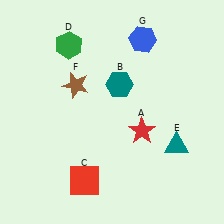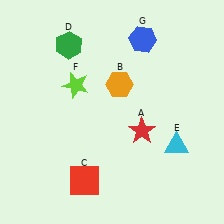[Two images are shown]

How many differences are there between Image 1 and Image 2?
There are 3 differences between the two images.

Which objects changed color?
B changed from teal to orange. E changed from teal to cyan. F changed from brown to lime.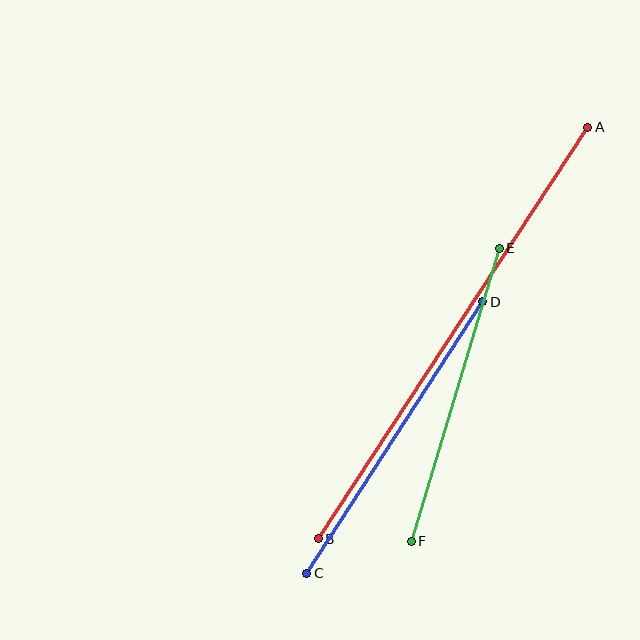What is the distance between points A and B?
The distance is approximately 492 pixels.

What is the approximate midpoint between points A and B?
The midpoint is at approximately (453, 333) pixels.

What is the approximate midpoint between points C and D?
The midpoint is at approximately (395, 437) pixels.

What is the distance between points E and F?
The distance is approximately 306 pixels.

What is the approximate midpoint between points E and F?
The midpoint is at approximately (455, 395) pixels.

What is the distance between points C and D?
The distance is approximately 324 pixels.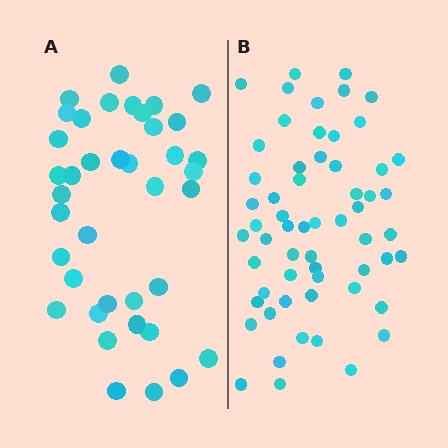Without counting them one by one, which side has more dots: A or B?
Region B (the right region) has more dots.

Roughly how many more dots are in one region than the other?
Region B has approximately 20 more dots than region A.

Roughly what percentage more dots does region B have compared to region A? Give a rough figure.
About 50% more.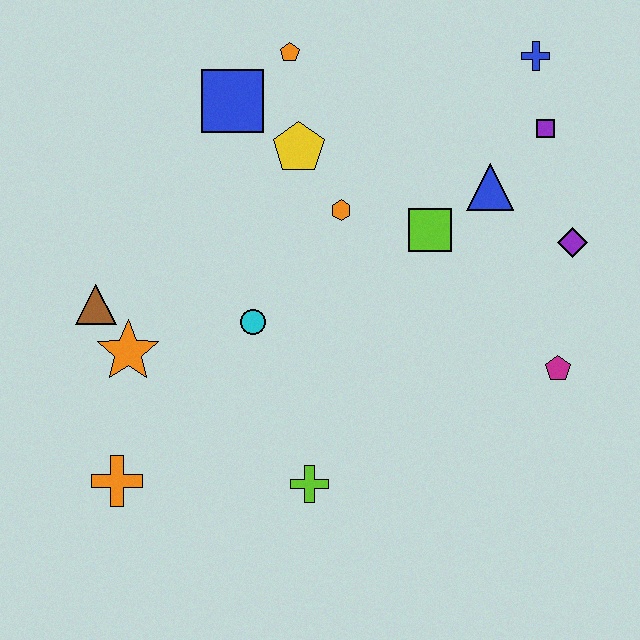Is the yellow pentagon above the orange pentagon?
No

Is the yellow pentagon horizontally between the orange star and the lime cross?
Yes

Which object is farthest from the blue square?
The magenta pentagon is farthest from the blue square.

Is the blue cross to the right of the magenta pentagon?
No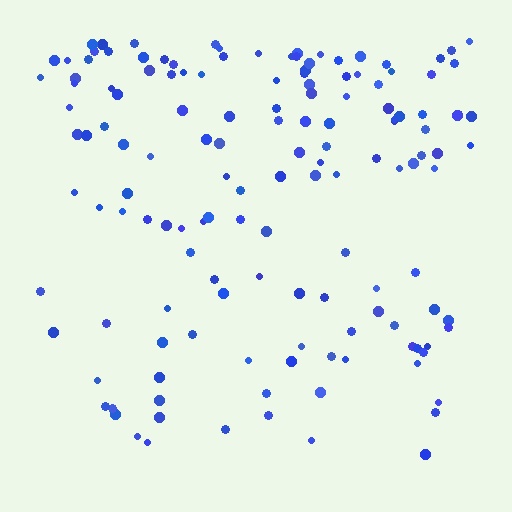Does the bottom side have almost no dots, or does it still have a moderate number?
Still a moderate number, just noticeably fewer than the top.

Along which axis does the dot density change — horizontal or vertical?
Vertical.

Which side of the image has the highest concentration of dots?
The top.